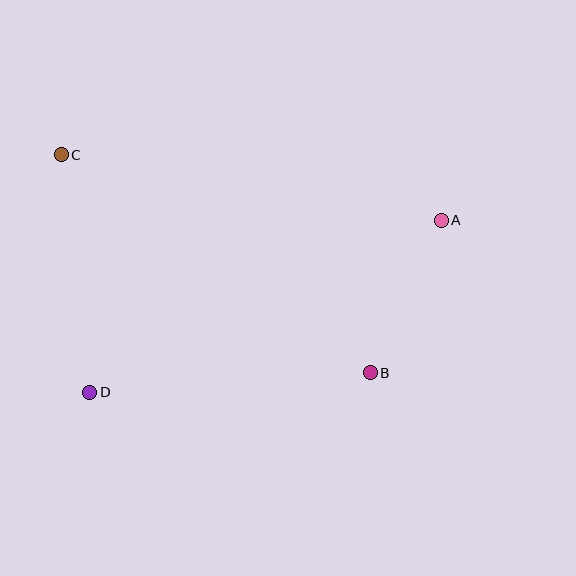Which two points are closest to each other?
Points A and B are closest to each other.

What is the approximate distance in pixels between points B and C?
The distance between B and C is approximately 378 pixels.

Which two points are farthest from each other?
Points A and D are farthest from each other.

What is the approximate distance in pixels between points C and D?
The distance between C and D is approximately 239 pixels.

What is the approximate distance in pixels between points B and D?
The distance between B and D is approximately 281 pixels.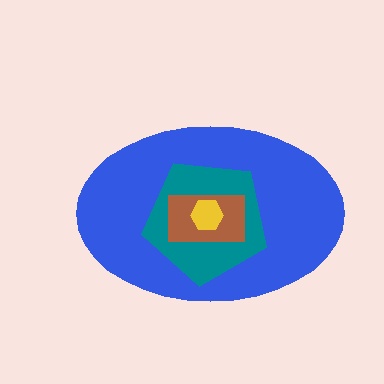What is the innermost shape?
The yellow hexagon.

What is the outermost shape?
The blue ellipse.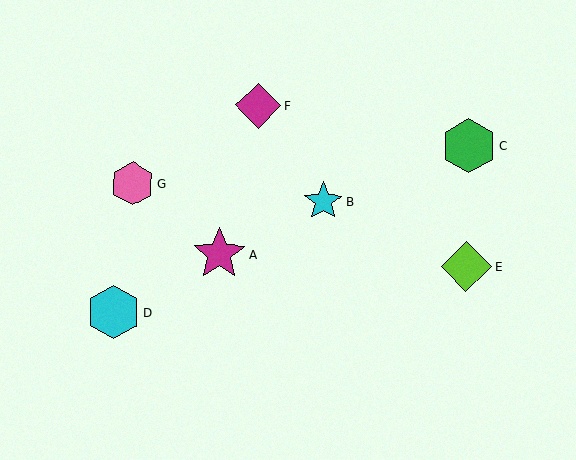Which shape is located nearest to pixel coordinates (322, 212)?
The cyan star (labeled B) at (324, 202) is nearest to that location.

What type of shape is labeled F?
Shape F is a magenta diamond.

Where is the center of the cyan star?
The center of the cyan star is at (324, 202).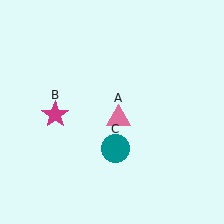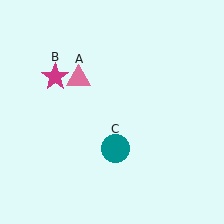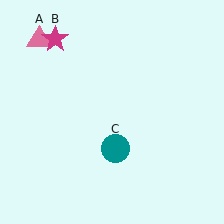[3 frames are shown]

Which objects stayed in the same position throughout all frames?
Teal circle (object C) remained stationary.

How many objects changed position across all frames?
2 objects changed position: pink triangle (object A), magenta star (object B).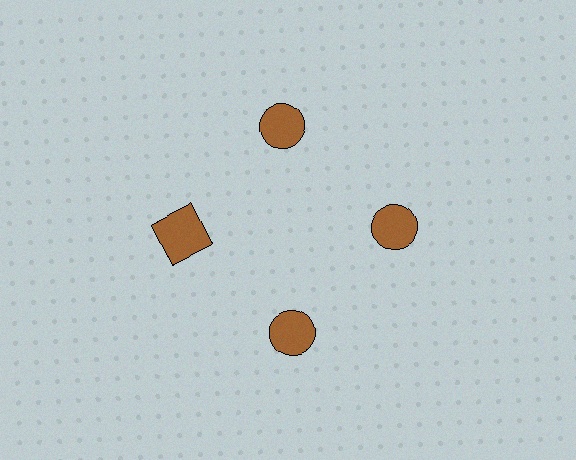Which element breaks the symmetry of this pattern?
The brown square at roughly the 9 o'clock position breaks the symmetry. All other shapes are brown circles.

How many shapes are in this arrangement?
There are 4 shapes arranged in a ring pattern.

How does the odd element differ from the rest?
It has a different shape: square instead of circle.